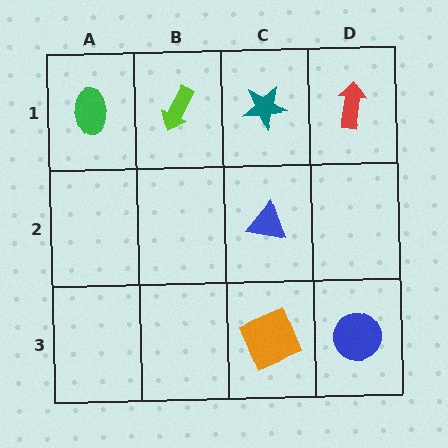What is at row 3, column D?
A blue circle.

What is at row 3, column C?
An orange square.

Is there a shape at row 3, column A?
No, that cell is empty.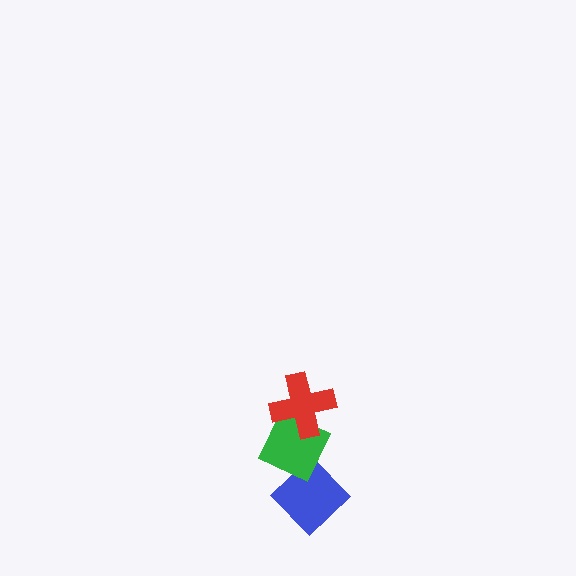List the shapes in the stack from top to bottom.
From top to bottom: the red cross, the green diamond, the blue diamond.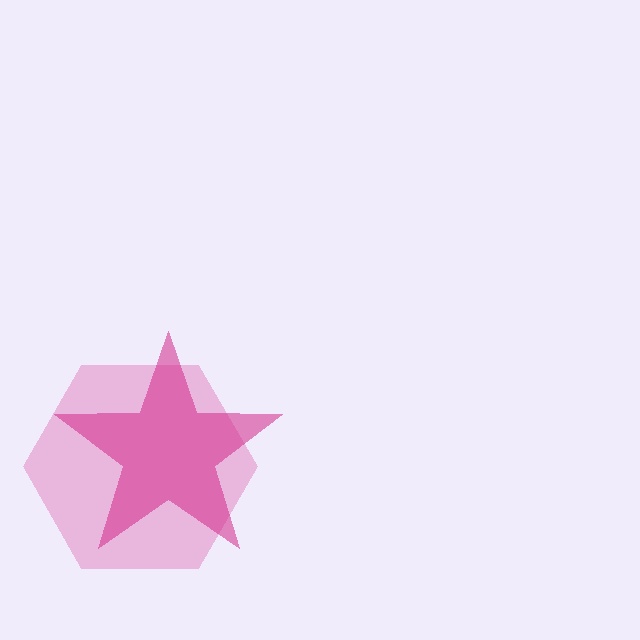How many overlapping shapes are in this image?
There are 2 overlapping shapes in the image.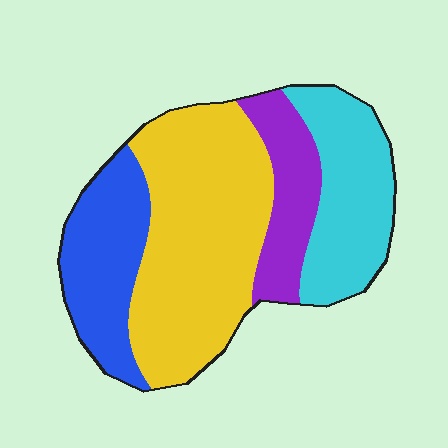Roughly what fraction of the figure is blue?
Blue takes up about one fifth (1/5) of the figure.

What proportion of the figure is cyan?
Cyan covers about 25% of the figure.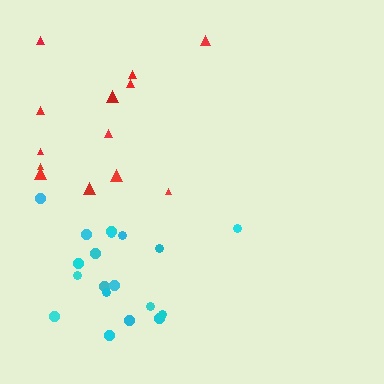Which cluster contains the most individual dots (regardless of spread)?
Cyan (19).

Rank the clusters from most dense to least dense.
cyan, red.